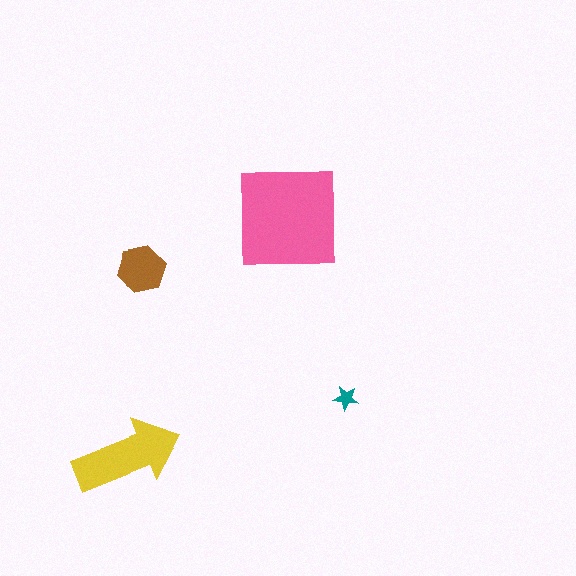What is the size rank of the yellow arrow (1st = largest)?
2nd.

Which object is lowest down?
The yellow arrow is bottommost.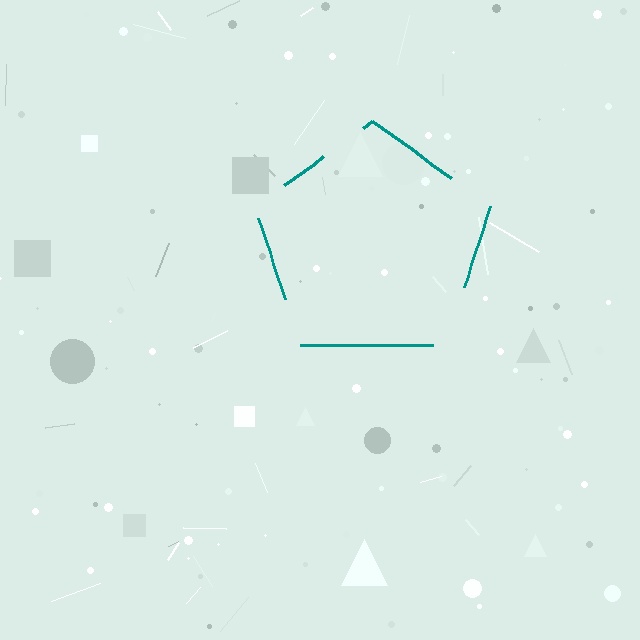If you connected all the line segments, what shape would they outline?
They would outline a pentagon.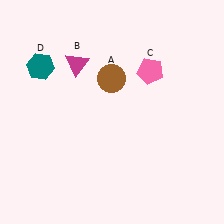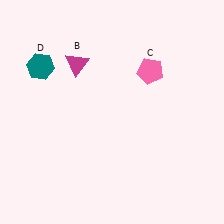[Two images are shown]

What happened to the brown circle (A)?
The brown circle (A) was removed in Image 2. It was in the top-left area of Image 1.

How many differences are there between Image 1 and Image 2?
There is 1 difference between the two images.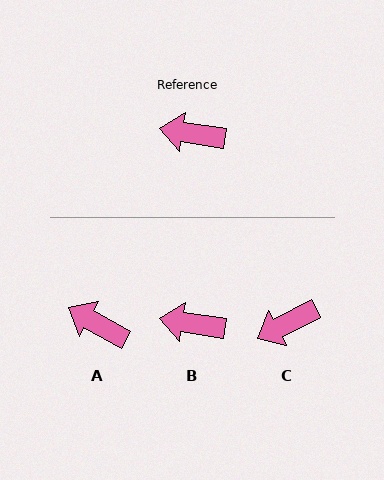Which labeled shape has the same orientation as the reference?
B.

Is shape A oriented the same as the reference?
No, it is off by about 20 degrees.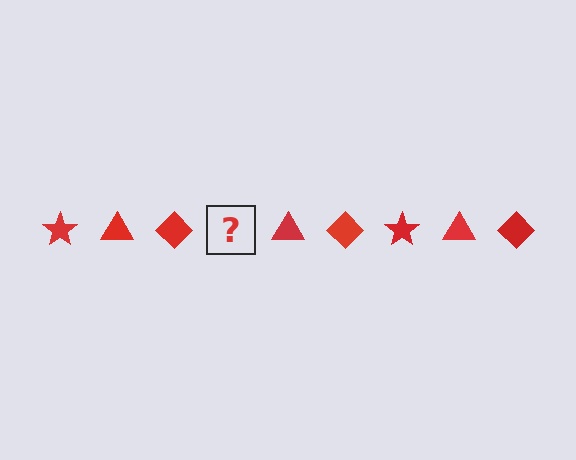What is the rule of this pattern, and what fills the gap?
The rule is that the pattern cycles through star, triangle, diamond shapes in red. The gap should be filled with a red star.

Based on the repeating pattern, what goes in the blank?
The blank should be a red star.